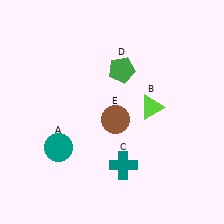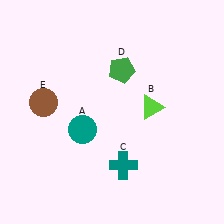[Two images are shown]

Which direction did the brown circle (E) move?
The brown circle (E) moved left.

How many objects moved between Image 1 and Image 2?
2 objects moved between the two images.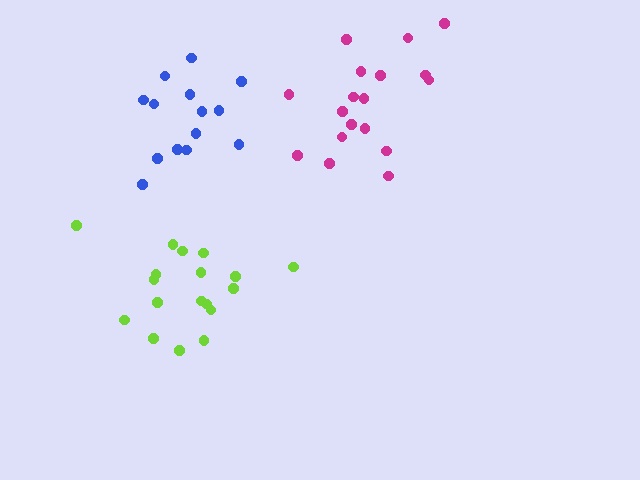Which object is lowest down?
The lime cluster is bottommost.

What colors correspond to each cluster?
The clusters are colored: blue, lime, magenta.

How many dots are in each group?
Group 1: 14 dots, Group 2: 18 dots, Group 3: 18 dots (50 total).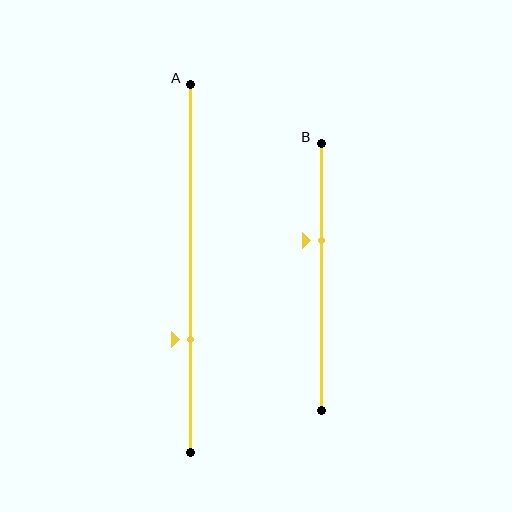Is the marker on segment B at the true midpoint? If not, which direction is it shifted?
No, the marker on segment B is shifted upward by about 14% of the segment length.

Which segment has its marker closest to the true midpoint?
Segment B has its marker closest to the true midpoint.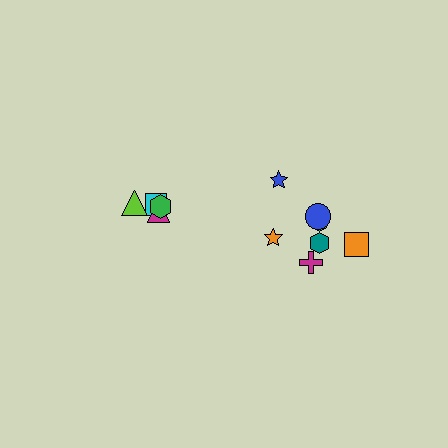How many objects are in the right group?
There are 7 objects.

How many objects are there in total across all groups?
There are 11 objects.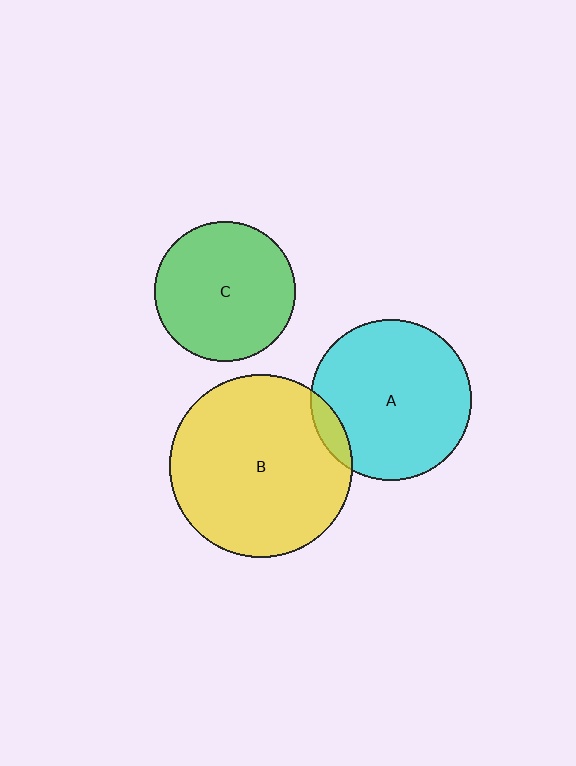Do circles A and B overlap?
Yes.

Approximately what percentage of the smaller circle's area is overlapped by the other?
Approximately 10%.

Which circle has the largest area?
Circle B (yellow).